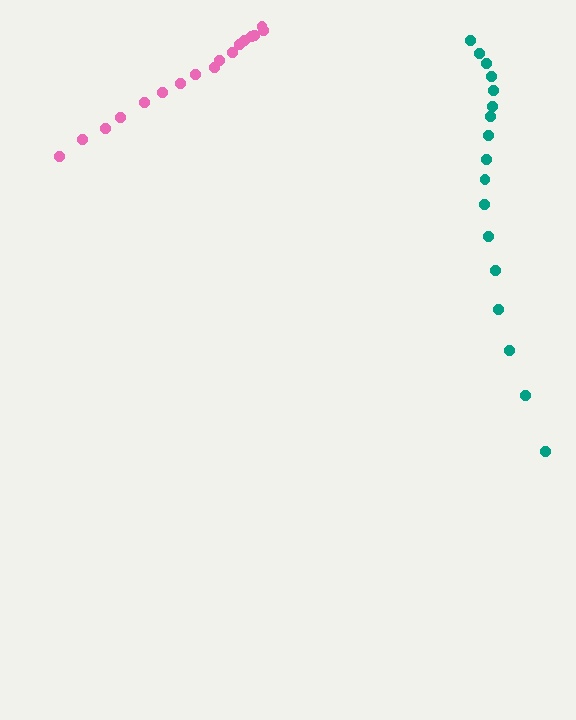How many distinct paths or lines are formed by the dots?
There are 2 distinct paths.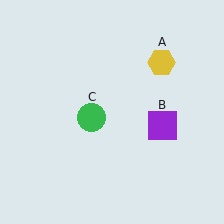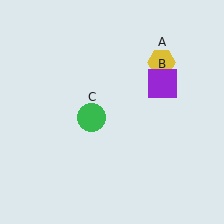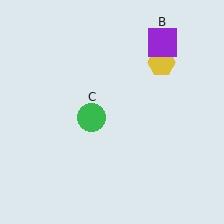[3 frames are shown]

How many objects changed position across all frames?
1 object changed position: purple square (object B).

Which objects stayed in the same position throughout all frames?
Yellow hexagon (object A) and green circle (object C) remained stationary.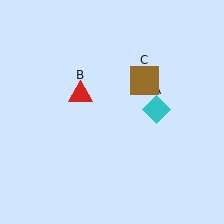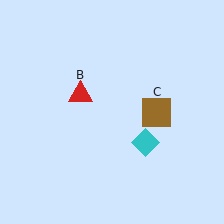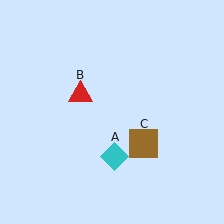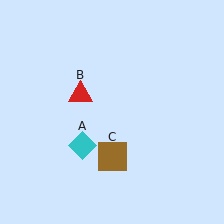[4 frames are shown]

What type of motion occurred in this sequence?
The cyan diamond (object A), brown square (object C) rotated clockwise around the center of the scene.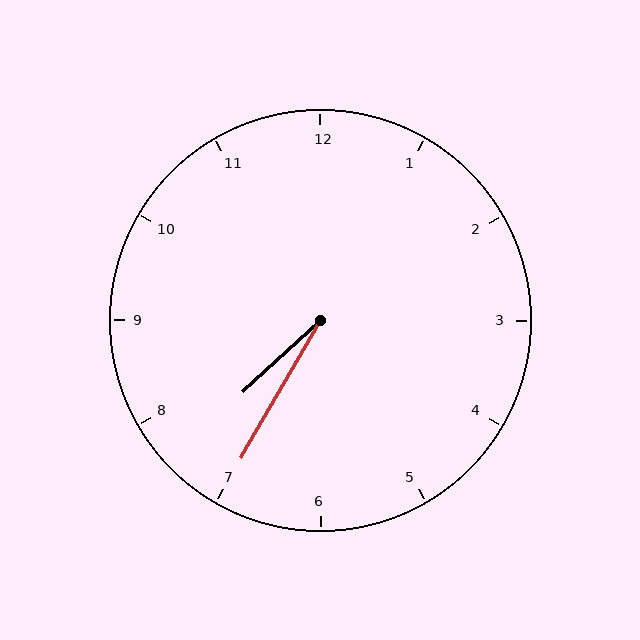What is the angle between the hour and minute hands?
Approximately 18 degrees.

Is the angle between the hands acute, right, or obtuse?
It is acute.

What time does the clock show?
7:35.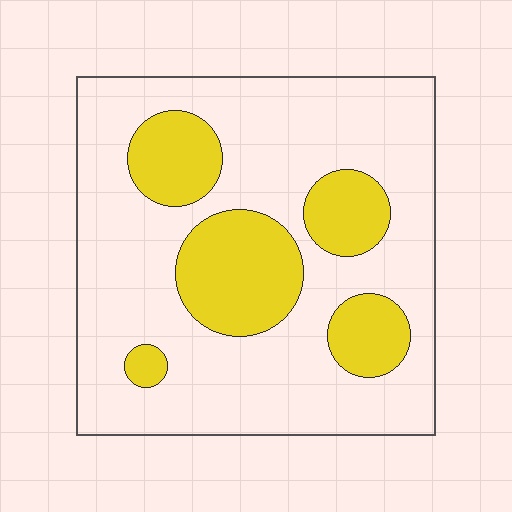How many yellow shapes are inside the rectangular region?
5.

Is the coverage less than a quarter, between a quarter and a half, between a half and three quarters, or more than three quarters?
Between a quarter and a half.